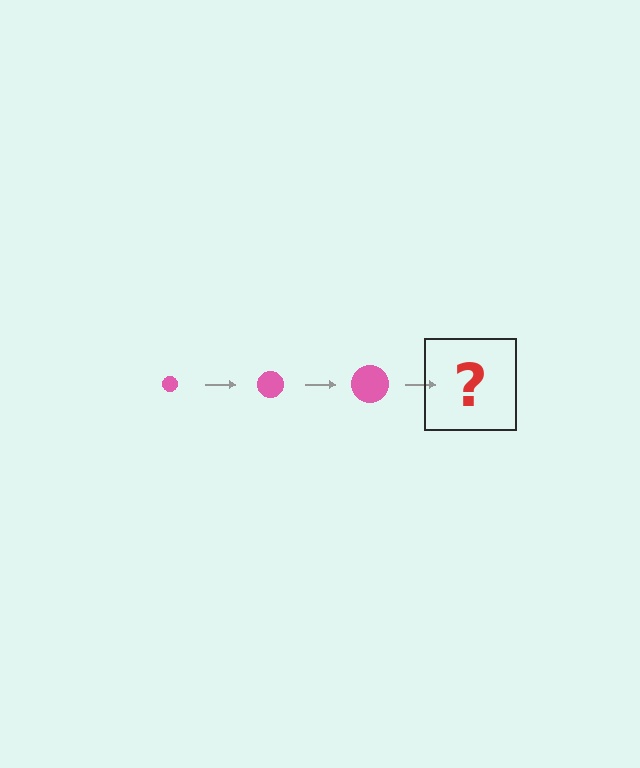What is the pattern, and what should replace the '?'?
The pattern is that the circle gets progressively larger each step. The '?' should be a pink circle, larger than the previous one.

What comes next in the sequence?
The next element should be a pink circle, larger than the previous one.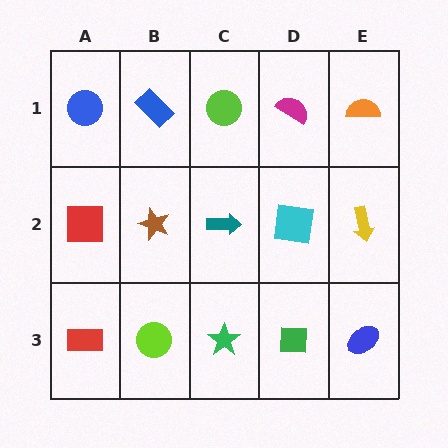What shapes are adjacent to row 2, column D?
A magenta semicircle (row 1, column D), a green square (row 3, column D), a teal arrow (row 2, column C), a yellow arrow (row 2, column E).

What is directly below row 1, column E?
A yellow arrow.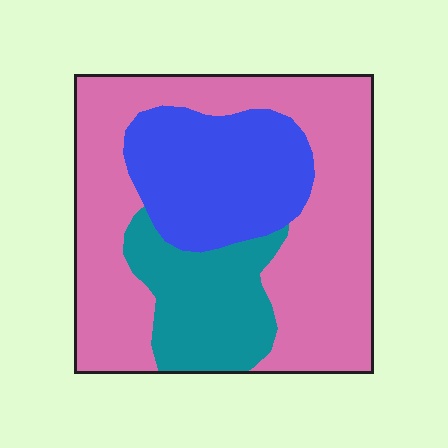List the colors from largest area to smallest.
From largest to smallest: pink, blue, teal.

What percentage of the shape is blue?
Blue covers 24% of the shape.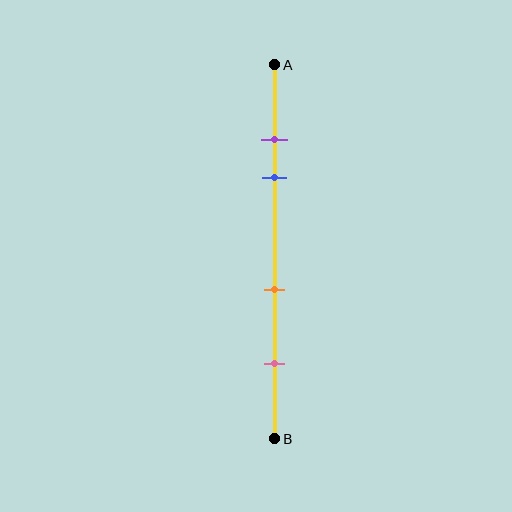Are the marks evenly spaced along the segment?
No, the marks are not evenly spaced.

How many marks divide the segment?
There are 4 marks dividing the segment.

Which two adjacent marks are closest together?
The purple and blue marks are the closest adjacent pair.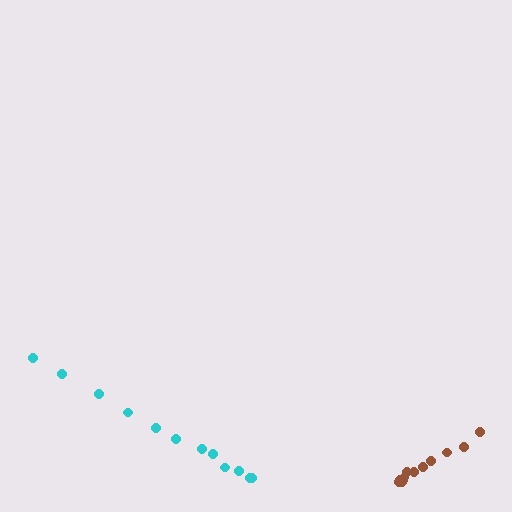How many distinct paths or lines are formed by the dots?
There are 2 distinct paths.